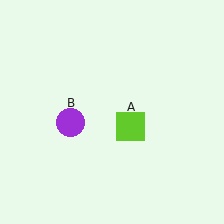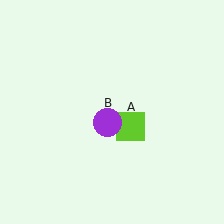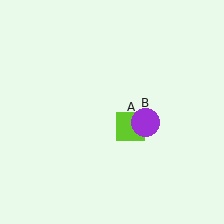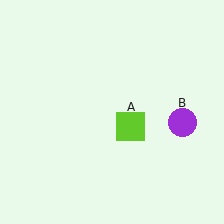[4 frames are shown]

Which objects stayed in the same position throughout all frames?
Lime square (object A) remained stationary.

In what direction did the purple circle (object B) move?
The purple circle (object B) moved right.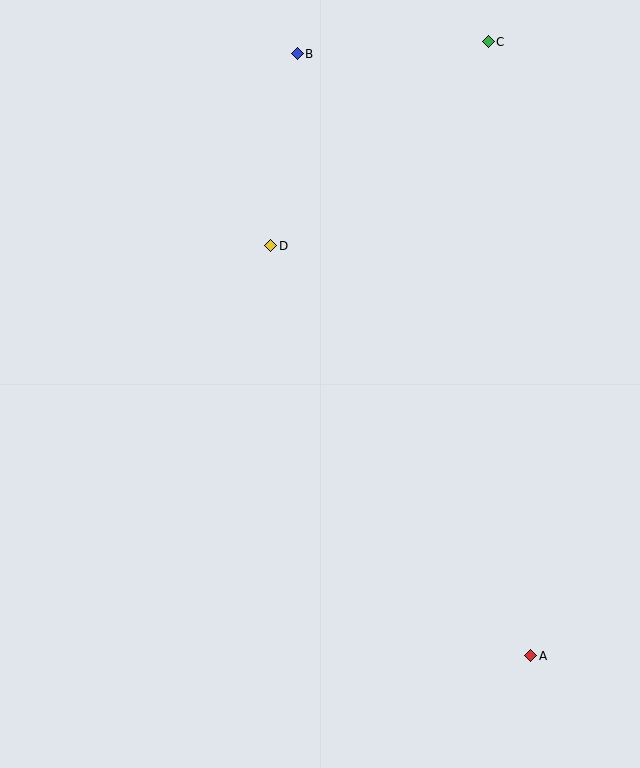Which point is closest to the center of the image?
Point D at (271, 246) is closest to the center.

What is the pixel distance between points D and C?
The distance between D and C is 298 pixels.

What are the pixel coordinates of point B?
Point B is at (297, 54).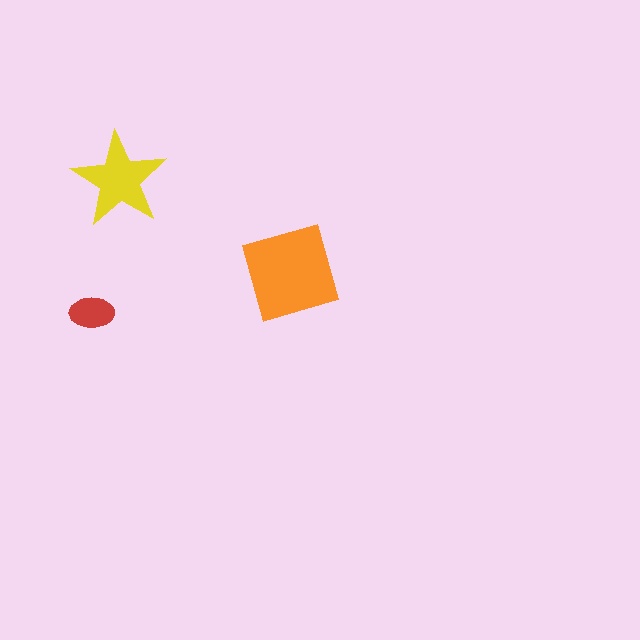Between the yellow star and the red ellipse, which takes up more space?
The yellow star.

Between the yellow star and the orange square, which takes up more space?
The orange square.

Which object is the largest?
The orange square.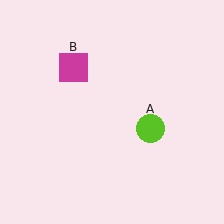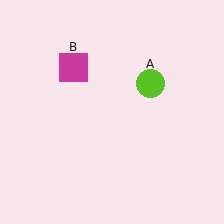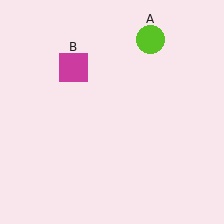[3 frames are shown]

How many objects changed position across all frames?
1 object changed position: lime circle (object A).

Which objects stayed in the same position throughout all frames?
Magenta square (object B) remained stationary.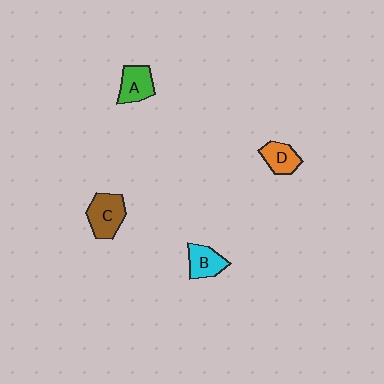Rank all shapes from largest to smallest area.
From largest to smallest: C (brown), A (green), B (cyan), D (orange).